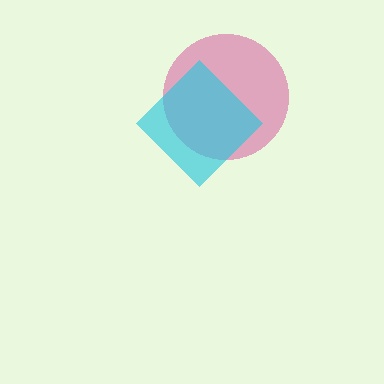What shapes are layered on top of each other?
The layered shapes are: a magenta circle, a cyan diamond.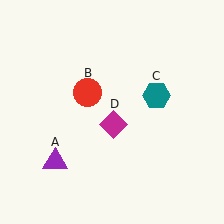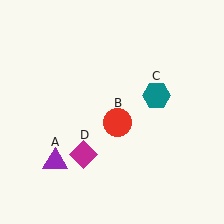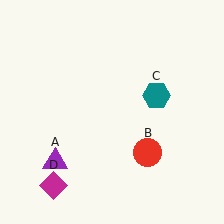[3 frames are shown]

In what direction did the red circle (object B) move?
The red circle (object B) moved down and to the right.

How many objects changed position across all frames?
2 objects changed position: red circle (object B), magenta diamond (object D).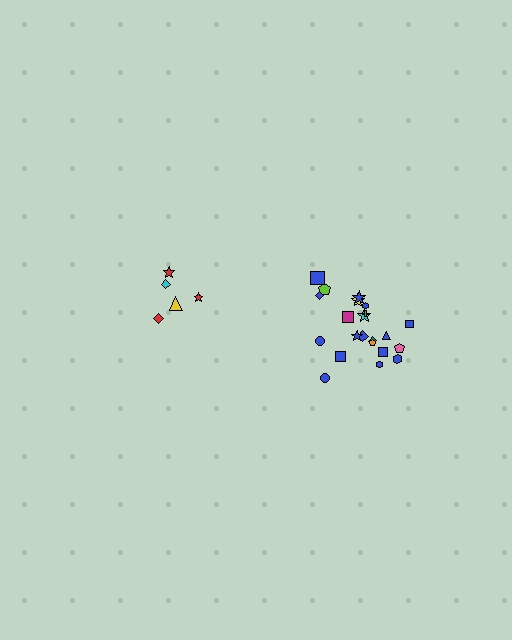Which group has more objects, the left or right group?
The right group.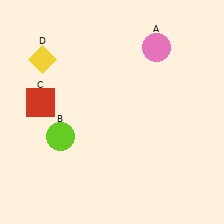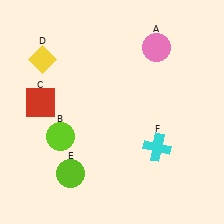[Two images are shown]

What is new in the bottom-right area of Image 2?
A cyan cross (F) was added in the bottom-right area of Image 2.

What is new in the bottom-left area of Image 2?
A lime circle (E) was added in the bottom-left area of Image 2.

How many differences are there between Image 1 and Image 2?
There are 2 differences between the two images.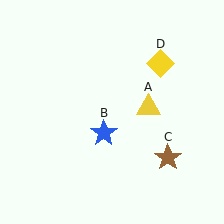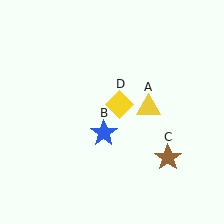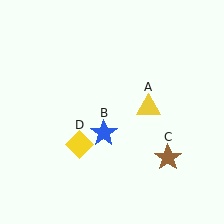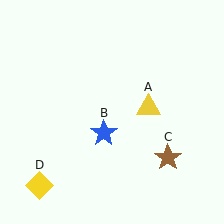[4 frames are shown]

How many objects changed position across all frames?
1 object changed position: yellow diamond (object D).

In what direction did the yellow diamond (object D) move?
The yellow diamond (object D) moved down and to the left.